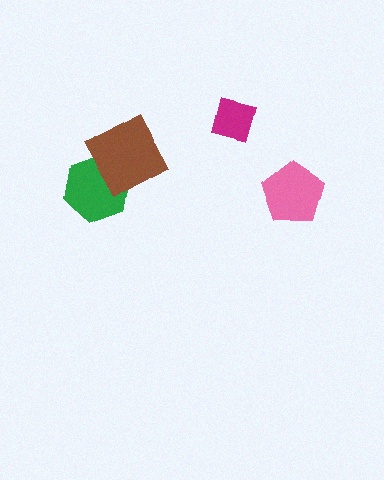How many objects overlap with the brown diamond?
1 object overlaps with the brown diamond.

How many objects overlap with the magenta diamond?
0 objects overlap with the magenta diamond.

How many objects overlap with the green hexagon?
1 object overlaps with the green hexagon.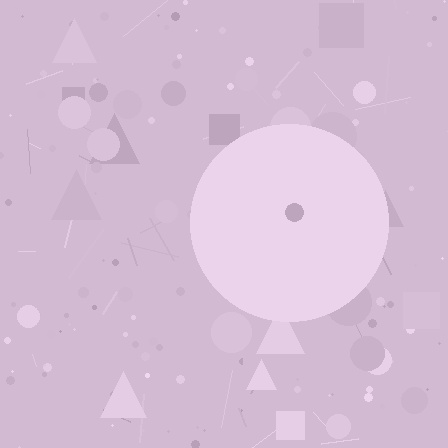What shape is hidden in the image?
A circle is hidden in the image.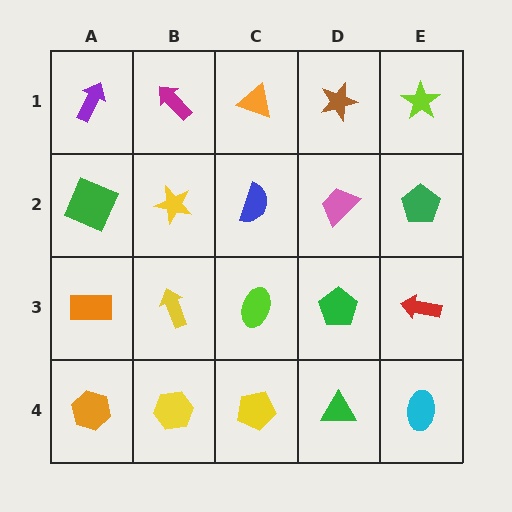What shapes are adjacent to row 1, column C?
A blue semicircle (row 2, column C), a magenta arrow (row 1, column B), a brown star (row 1, column D).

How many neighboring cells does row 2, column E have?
3.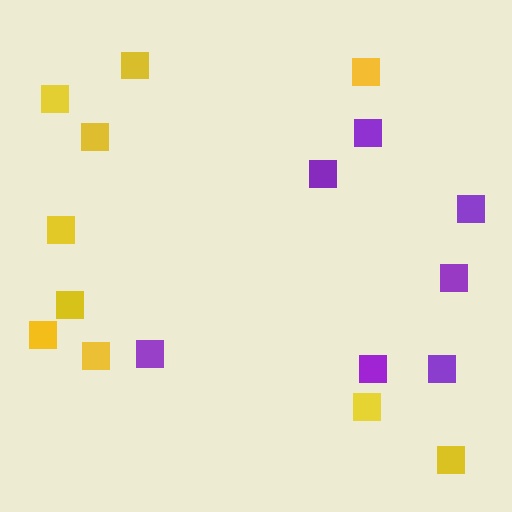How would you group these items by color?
There are 2 groups: one group of yellow squares (10) and one group of purple squares (7).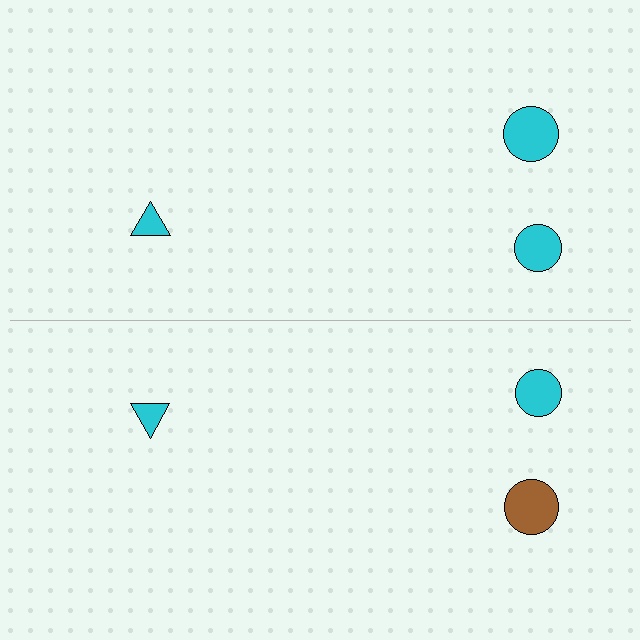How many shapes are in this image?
There are 6 shapes in this image.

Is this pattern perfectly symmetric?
No, the pattern is not perfectly symmetric. The brown circle on the bottom side breaks the symmetry — its mirror counterpart is cyan.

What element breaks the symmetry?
The brown circle on the bottom side breaks the symmetry — its mirror counterpart is cyan.